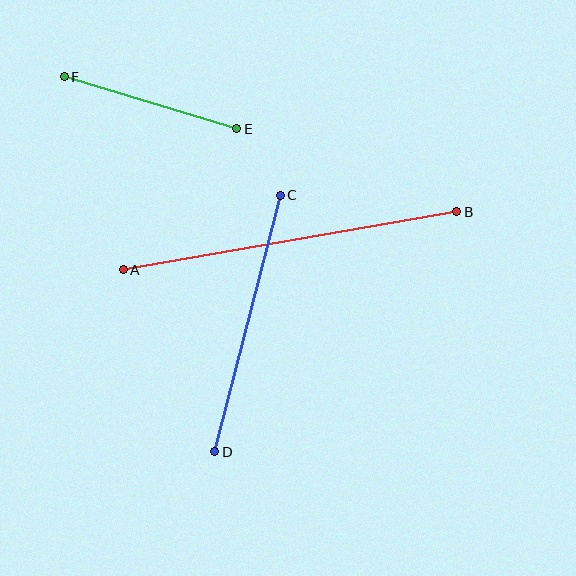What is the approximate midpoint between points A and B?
The midpoint is at approximately (290, 241) pixels.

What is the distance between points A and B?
The distance is approximately 338 pixels.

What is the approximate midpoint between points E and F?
The midpoint is at approximately (150, 103) pixels.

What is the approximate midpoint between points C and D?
The midpoint is at approximately (247, 324) pixels.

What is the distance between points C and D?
The distance is approximately 265 pixels.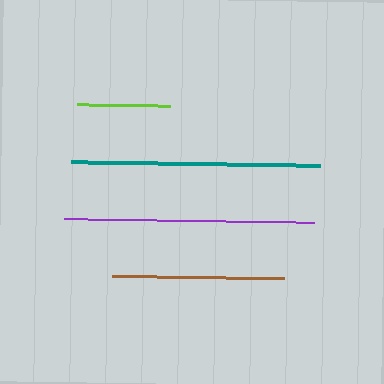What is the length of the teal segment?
The teal segment is approximately 249 pixels long.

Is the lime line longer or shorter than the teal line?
The teal line is longer than the lime line.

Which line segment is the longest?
The purple line is the longest at approximately 250 pixels.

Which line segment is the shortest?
The lime line is the shortest at approximately 93 pixels.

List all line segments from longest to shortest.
From longest to shortest: purple, teal, brown, lime.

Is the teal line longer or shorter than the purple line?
The purple line is longer than the teal line.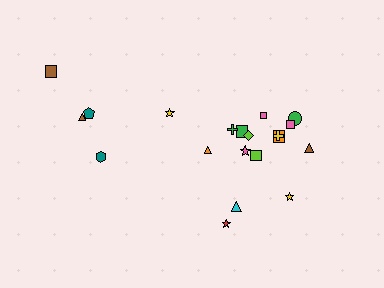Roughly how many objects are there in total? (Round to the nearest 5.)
Roughly 20 objects in total.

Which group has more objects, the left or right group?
The right group.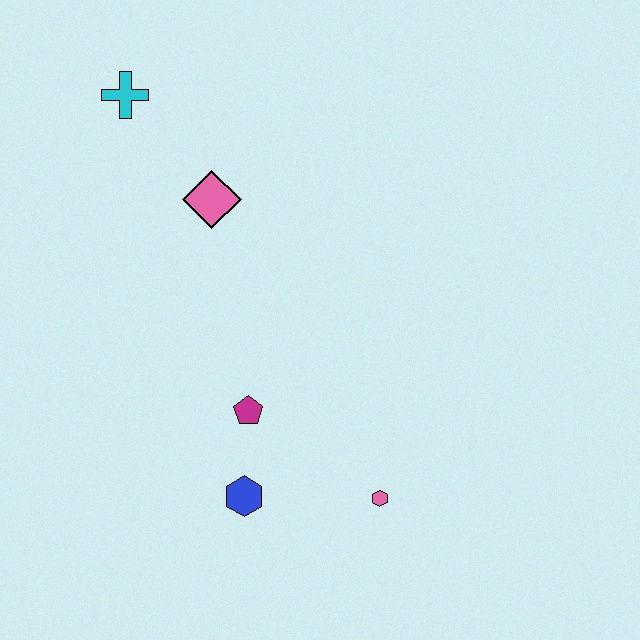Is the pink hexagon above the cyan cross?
No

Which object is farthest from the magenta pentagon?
The cyan cross is farthest from the magenta pentagon.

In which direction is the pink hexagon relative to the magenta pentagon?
The pink hexagon is to the right of the magenta pentagon.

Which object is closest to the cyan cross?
The pink diamond is closest to the cyan cross.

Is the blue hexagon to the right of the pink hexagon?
No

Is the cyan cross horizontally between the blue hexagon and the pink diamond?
No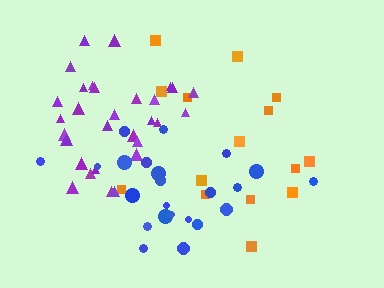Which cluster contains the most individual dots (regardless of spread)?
Purple (30).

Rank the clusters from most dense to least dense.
purple, blue, orange.